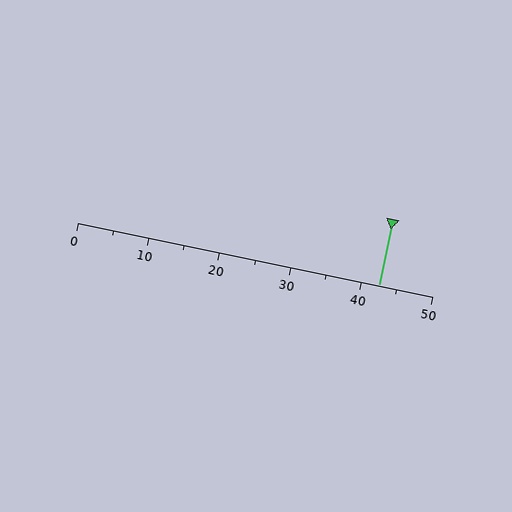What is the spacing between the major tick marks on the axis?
The major ticks are spaced 10 apart.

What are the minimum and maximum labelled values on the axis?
The axis runs from 0 to 50.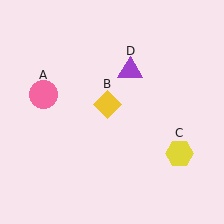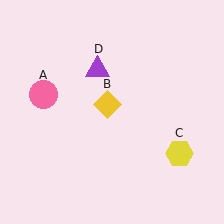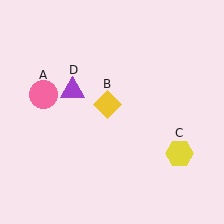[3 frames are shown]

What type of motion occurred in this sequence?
The purple triangle (object D) rotated counterclockwise around the center of the scene.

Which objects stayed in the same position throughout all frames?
Pink circle (object A) and yellow diamond (object B) and yellow hexagon (object C) remained stationary.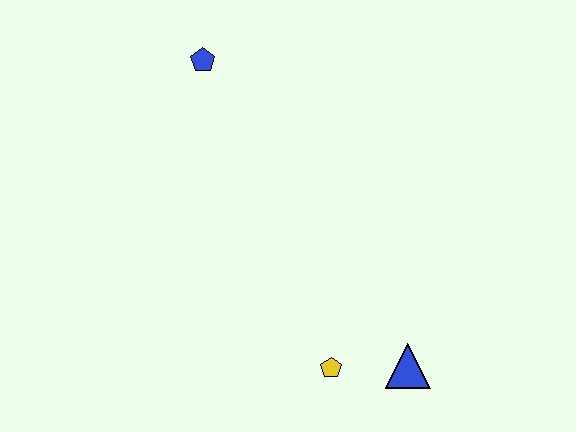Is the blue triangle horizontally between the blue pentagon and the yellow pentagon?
No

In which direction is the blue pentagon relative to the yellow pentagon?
The blue pentagon is above the yellow pentagon.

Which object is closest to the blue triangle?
The yellow pentagon is closest to the blue triangle.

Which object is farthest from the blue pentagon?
The blue triangle is farthest from the blue pentagon.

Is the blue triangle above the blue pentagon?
No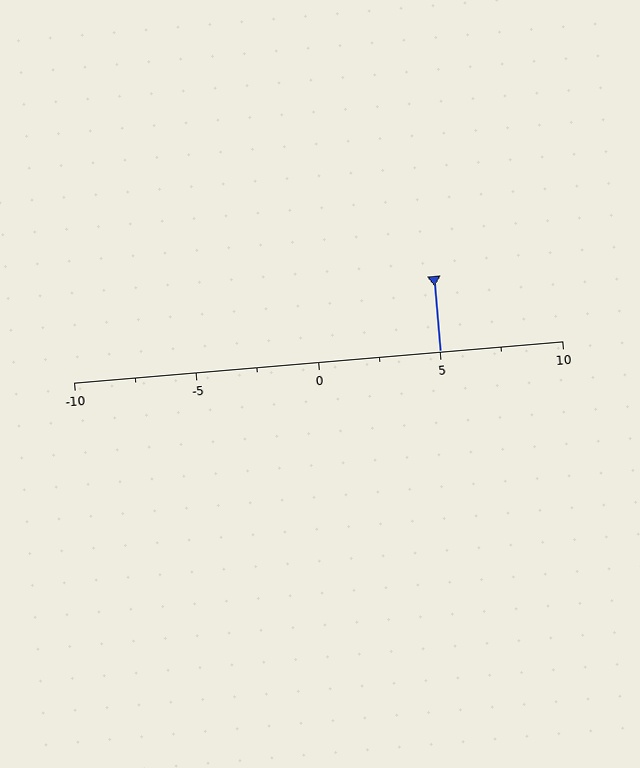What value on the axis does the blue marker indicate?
The marker indicates approximately 5.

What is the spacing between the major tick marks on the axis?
The major ticks are spaced 5 apart.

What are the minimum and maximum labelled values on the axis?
The axis runs from -10 to 10.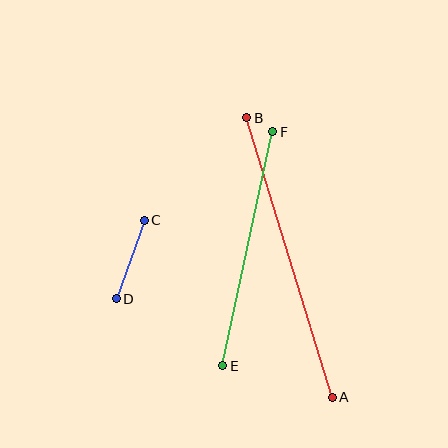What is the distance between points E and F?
The distance is approximately 239 pixels.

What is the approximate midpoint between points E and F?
The midpoint is at approximately (248, 249) pixels.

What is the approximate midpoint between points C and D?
The midpoint is at approximately (130, 259) pixels.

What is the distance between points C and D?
The distance is approximately 83 pixels.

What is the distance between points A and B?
The distance is approximately 292 pixels.